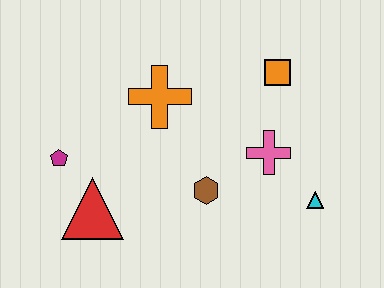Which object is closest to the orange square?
The pink cross is closest to the orange square.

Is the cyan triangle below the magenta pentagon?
Yes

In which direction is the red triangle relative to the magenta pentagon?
The red triangle is below the magenta pentagon.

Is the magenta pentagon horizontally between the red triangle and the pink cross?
No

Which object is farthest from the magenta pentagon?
The cyan triangle is farthest from the magenta pentagon.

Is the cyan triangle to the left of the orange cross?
No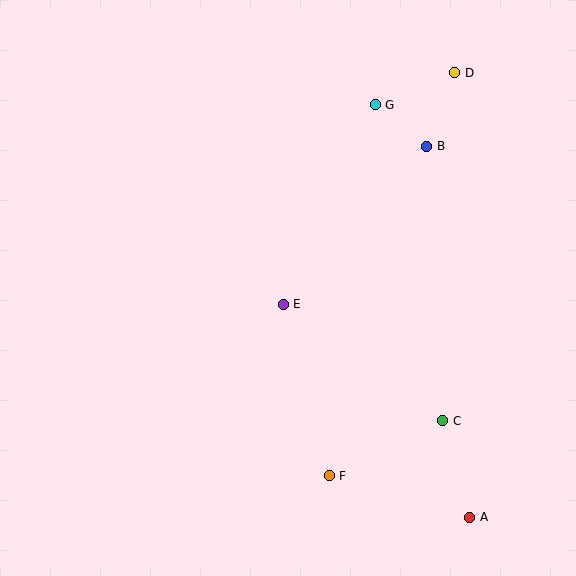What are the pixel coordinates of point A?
Point A is at (470, 517).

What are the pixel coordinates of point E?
Point E is at (283, 304).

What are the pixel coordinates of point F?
Point F is at (329, 476).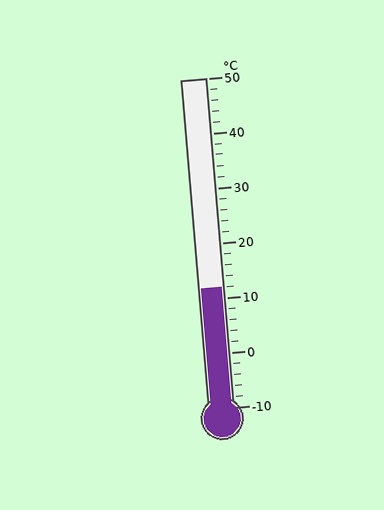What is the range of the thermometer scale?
The thermometer scale ranges from -10°C to 50°C.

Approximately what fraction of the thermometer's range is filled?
The thermometer is filled to approximately 35% of its range.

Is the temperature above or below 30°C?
The temperature is below 30°C.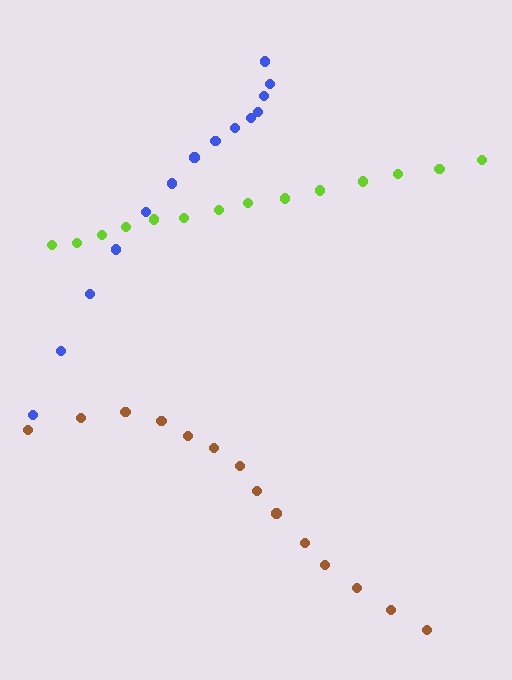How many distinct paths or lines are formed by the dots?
There are 3 distinct paths.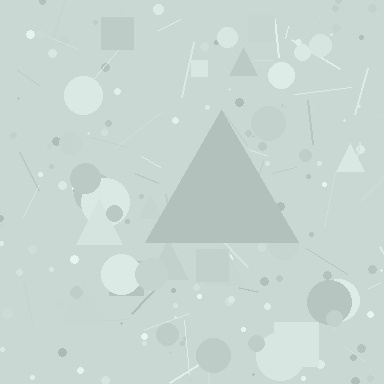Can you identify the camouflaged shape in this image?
The camouflaged shape is a triangle.